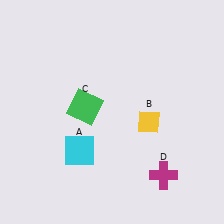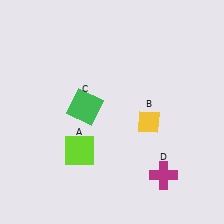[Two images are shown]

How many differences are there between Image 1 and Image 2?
There is 1 difference between the two images.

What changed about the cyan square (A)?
In Image 1, A is cyan. In Image 2, it changed to lime.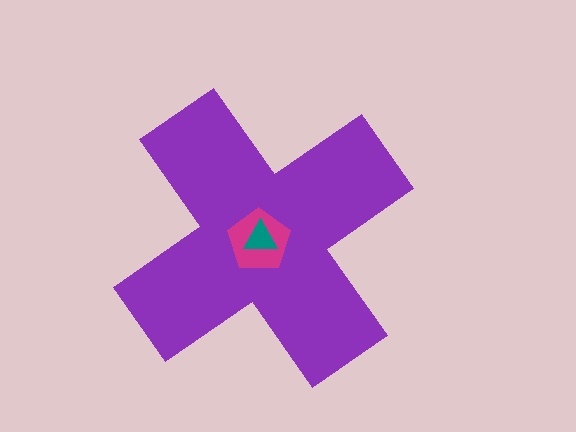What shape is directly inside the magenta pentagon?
The teal triangle.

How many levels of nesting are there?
3.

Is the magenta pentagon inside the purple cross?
Yes.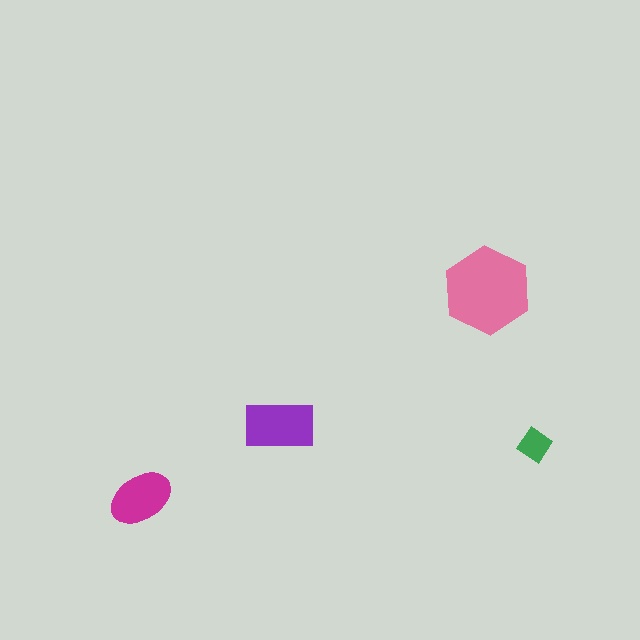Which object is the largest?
The pink hexagon.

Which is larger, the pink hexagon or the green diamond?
The pink hexagon.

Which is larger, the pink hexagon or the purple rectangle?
The pink hexagon.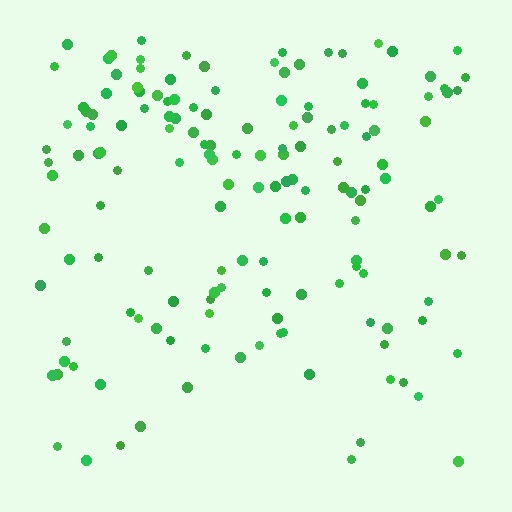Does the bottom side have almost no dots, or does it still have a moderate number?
Still a moderate number, just noticeably fewer than the top.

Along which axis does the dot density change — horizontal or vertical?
Vertical.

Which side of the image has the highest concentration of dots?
The top.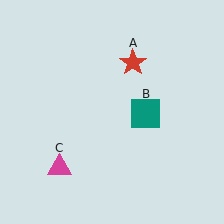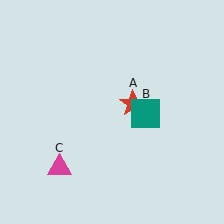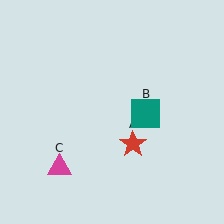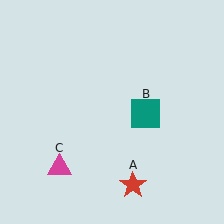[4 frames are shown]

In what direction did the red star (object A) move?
The red star (object A) moved down.